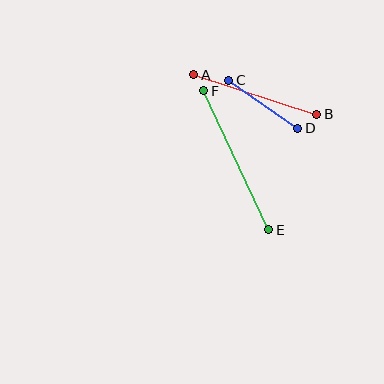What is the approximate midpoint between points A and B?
The midpoint is at approximately (255, 94) pixels.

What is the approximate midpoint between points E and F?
The midpoint is at approximately (236, 160) pixels.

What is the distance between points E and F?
The distance is approximately 154 pixels.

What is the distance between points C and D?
The distance is approximately 84 pixels.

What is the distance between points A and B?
The distance is approximately 129 pixels.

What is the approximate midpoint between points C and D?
The midpoint is at approximately (263, 104) pixels.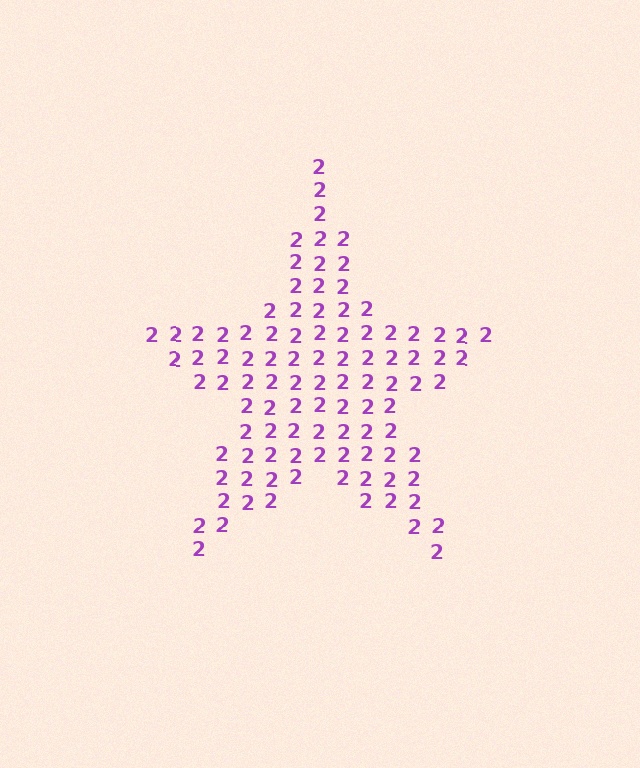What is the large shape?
The large shape is a star.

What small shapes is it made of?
It is made of small digit 2's.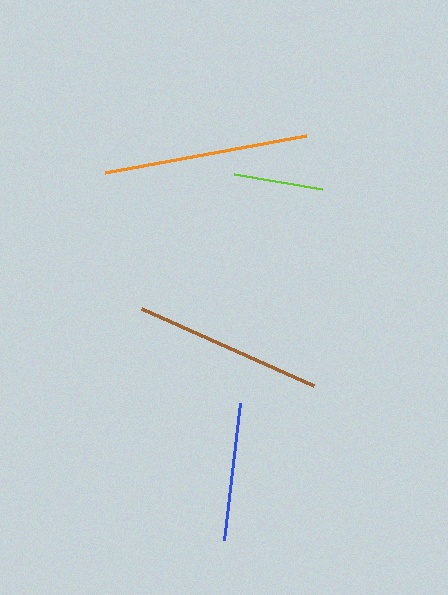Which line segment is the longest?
The orange line is the longest at approximately 204 pixels.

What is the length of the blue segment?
The blue segment is approximately 138 pixels long.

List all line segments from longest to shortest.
From longest to shortest: orange, brown, blue, lime.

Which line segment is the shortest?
The lime line is the shortest at approximately 90 pixels.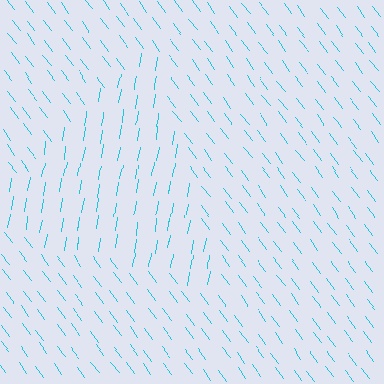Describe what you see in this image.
The image is filled with small cyan line segments. A triangle region in the image has lines oriented differently from the surrounding lines, creating a visible texture boundary.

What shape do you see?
I see a triangle.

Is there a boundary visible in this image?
Yes, there is a texture boundary formed by a change in line orientation.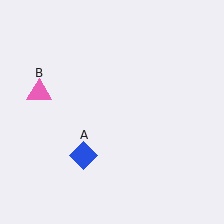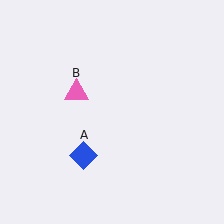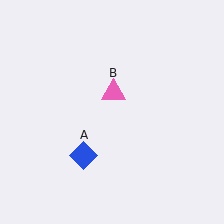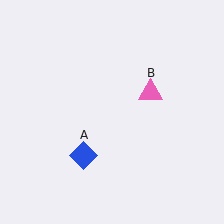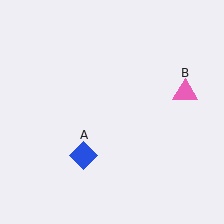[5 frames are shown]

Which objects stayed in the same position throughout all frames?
Blue diamond (object A) remained stationary.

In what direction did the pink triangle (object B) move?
The pink triangle (object B) moved right.